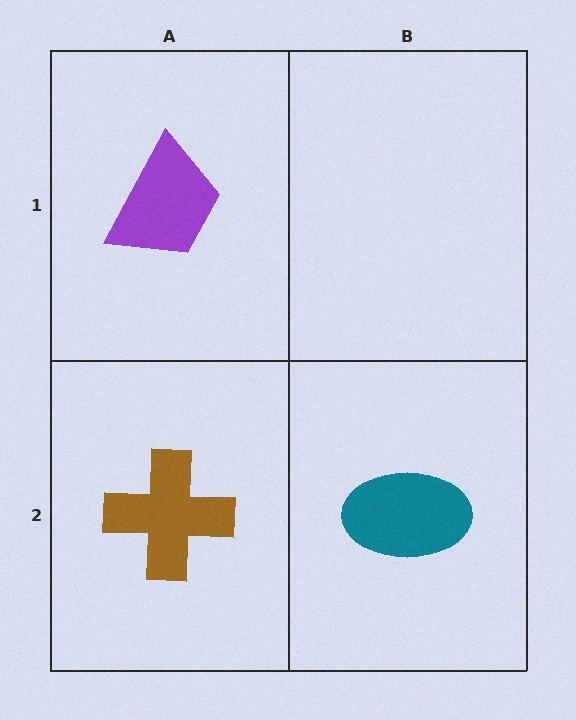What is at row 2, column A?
A brown cross.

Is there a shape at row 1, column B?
No, that cell is empty.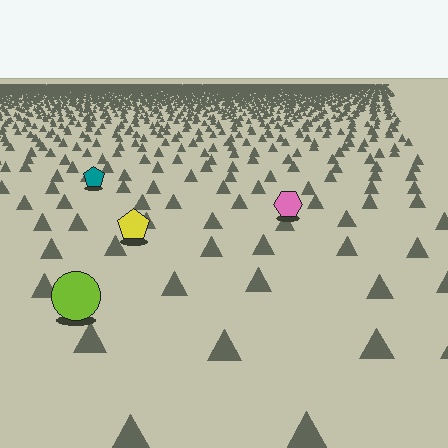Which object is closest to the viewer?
The lime circle is closest. The texture marks near it are larger and more spread out.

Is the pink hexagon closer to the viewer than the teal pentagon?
Yes. The pink hexagon is closer — you can tell from the texture gradient: the ground texture is coarser near it.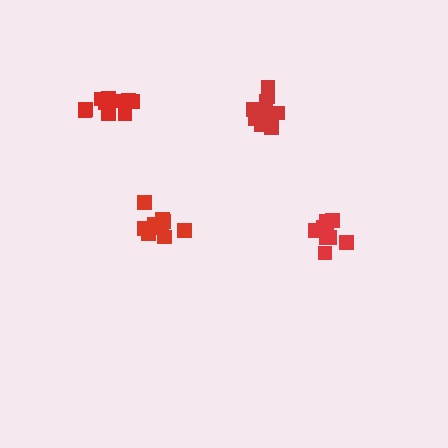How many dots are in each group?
Group 1: 9 dots, Group 2: 11 dots, Group 3: 11 dots, Group 4: 10 dots (41 total).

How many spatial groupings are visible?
There are 4 spatial groupings.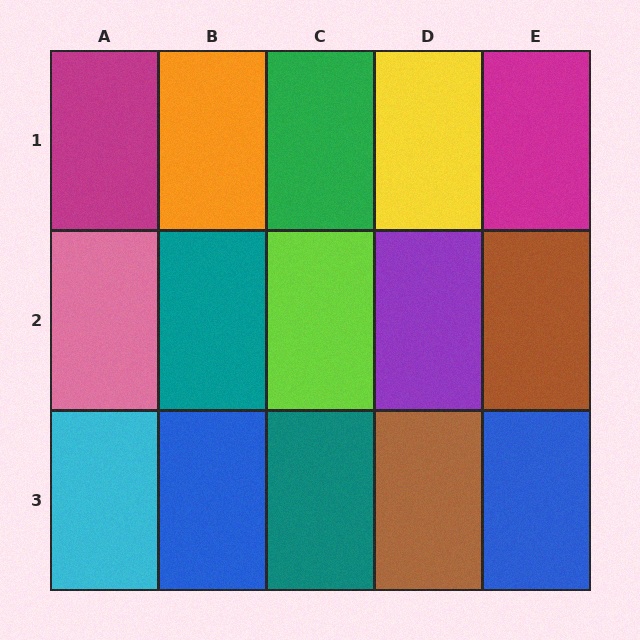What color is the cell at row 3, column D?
Brown.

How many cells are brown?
2 cells are brown.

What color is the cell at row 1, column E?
Magenta.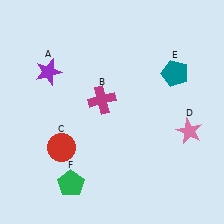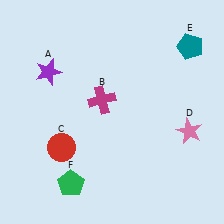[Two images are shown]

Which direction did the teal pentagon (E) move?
The teal pentagon (E) moved up.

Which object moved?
The teal pentagon (E) moved up.